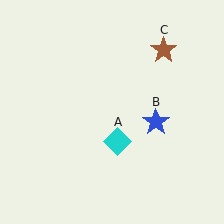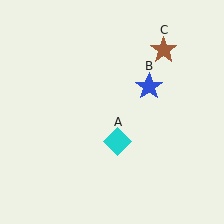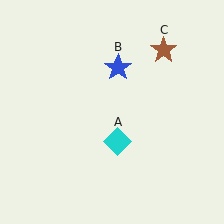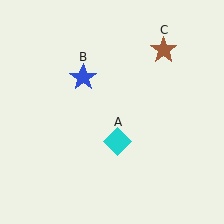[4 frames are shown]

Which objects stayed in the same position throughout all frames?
Cyan diamond (object A) and brown star (object C) remained stationary.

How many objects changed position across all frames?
1 object changed position: blue star (object B).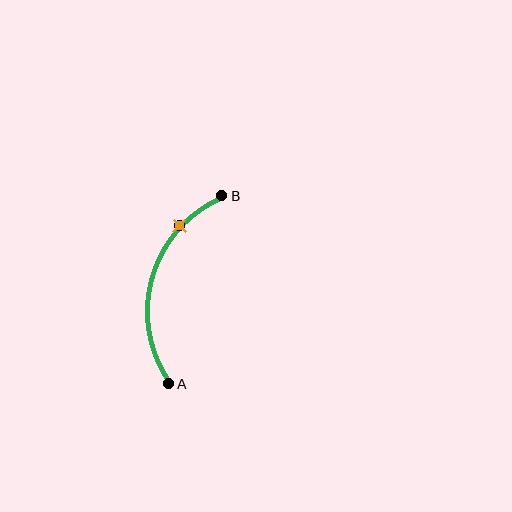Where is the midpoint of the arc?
The arc midpoint is the point on the curve farthest from the straight line joining A and B. It sits to the left of that line.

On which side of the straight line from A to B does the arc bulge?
The arc bulges to the left of the straight line connecting A and B.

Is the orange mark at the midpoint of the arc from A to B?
No. The orange mark lies on the arc but is closer to endpoint B. The arc midpoint would be at the point on the curve equidistant along the arc from both A and B.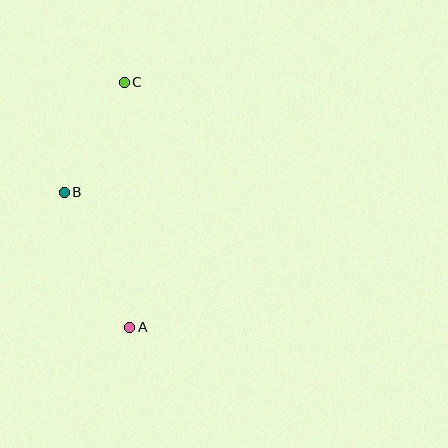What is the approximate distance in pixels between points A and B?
The distance between A and B is approximately 150 pixels.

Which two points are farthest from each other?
Points A and C are farthest from each other.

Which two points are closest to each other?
Points B and C are closest to each other.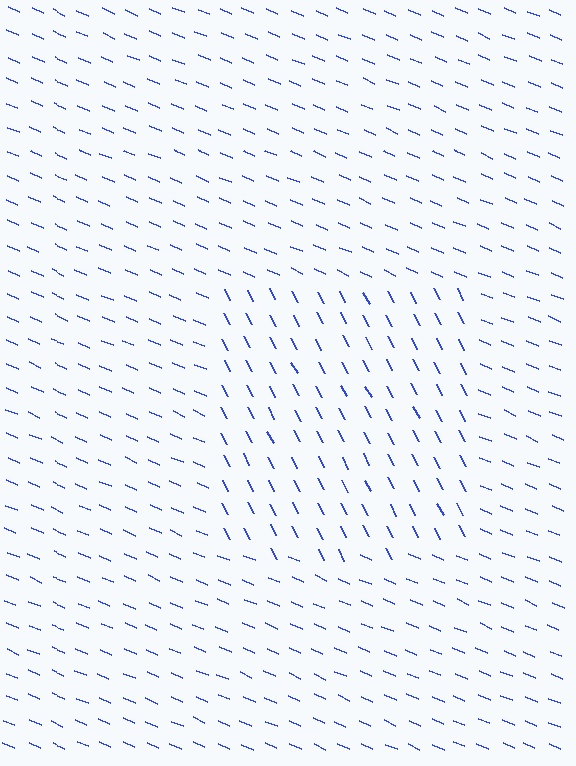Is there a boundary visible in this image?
Yes, there is a texture boundary formed by a change in line orientation.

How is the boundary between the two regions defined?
The boundary is defined purely by a change in line orientation (approximately 40 degrees difference). All lines are the same color and thickness.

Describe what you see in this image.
The image is filled with small blue line segments. A rectangle region in the image has lines oriented differently from the surrounding lines, creating a visible texture boundary.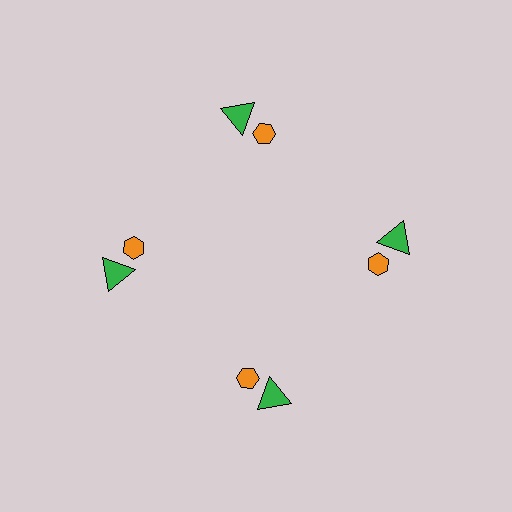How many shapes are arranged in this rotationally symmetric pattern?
There are 8 shapes, arranged in 4 groups of 2.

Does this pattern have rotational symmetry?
Yes, this pattern has 4-fold rotational symmetry. It looks the same after rotating 90 degrees around the center.